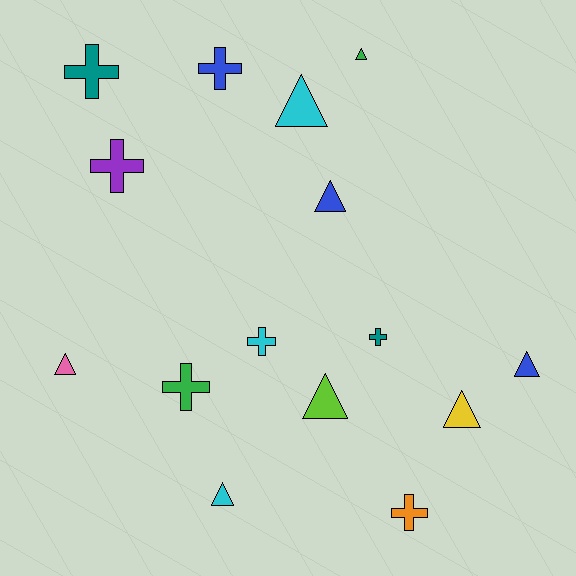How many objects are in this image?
There are 15 objects.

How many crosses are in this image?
There are 7 crosses.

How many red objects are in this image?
There are no red objects.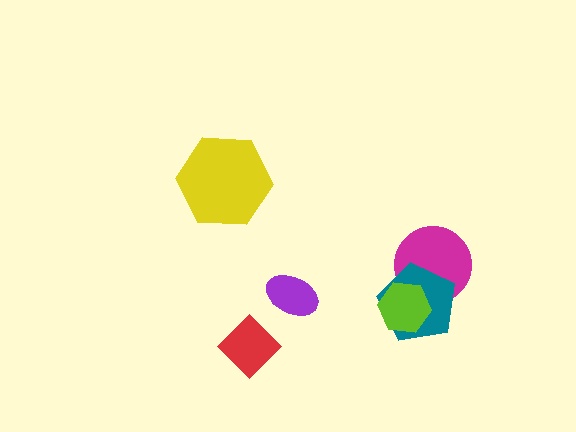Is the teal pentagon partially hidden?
Yes, it is partially covered by another shape.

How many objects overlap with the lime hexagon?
2 objects overlap with the lime hexagon.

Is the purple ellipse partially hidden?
No, no other shape covers it.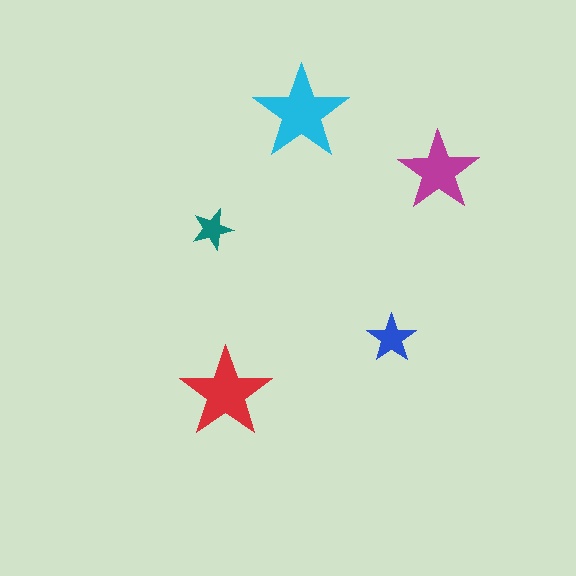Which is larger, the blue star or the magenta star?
The magenta one.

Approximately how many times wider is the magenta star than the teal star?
About 2 times wider.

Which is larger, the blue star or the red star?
The red one.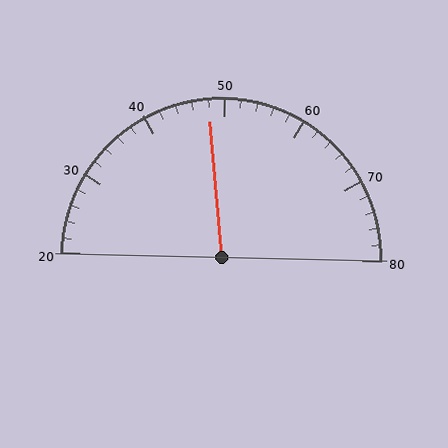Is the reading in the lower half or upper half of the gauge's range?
The reading is in the lower half of the range (20 to 80).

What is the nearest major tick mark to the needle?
The nearest major tick mark is 50.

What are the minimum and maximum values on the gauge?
The gauge ranges from 20 to 80.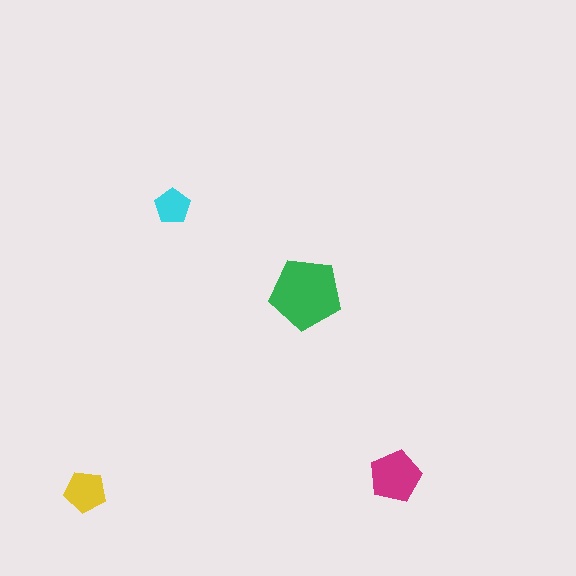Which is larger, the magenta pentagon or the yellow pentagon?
The magenta one.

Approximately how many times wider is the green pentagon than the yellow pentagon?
About 1.5 times wider.